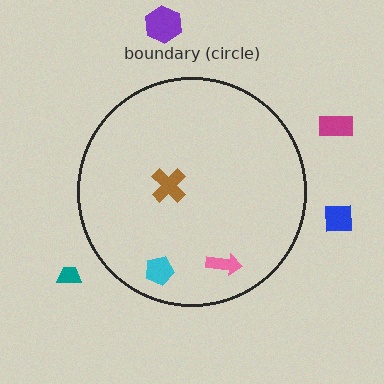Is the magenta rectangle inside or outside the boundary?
Outside.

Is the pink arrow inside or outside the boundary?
Inside.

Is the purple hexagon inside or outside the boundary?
Outside.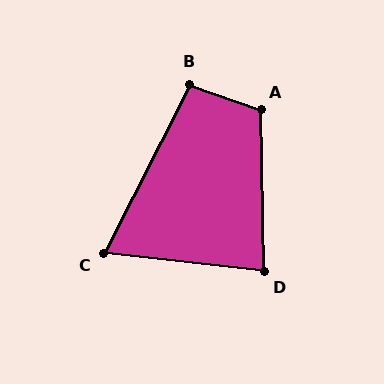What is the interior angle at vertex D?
Approximately 82 degrees (acute).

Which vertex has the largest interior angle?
A, at approximately 111 degrees.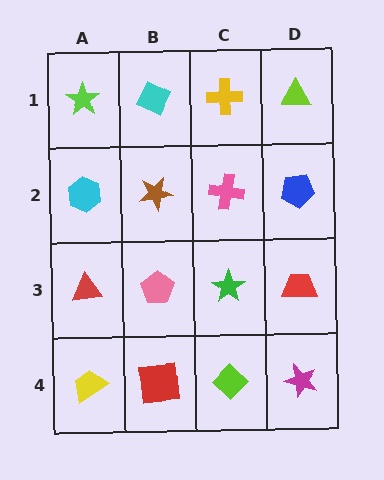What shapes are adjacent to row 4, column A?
A red triangle (row 3, column A), a red square (row 4, column B).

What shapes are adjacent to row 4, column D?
A red trapezoid (row 3, column D), a lime diamond (row 4, column C).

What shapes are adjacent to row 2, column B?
A cyan diamond (row 1, column B), a pink pentagon (row 3, column B), a cyan hexagon (row 2, column A), a pink cross (row 2, column C).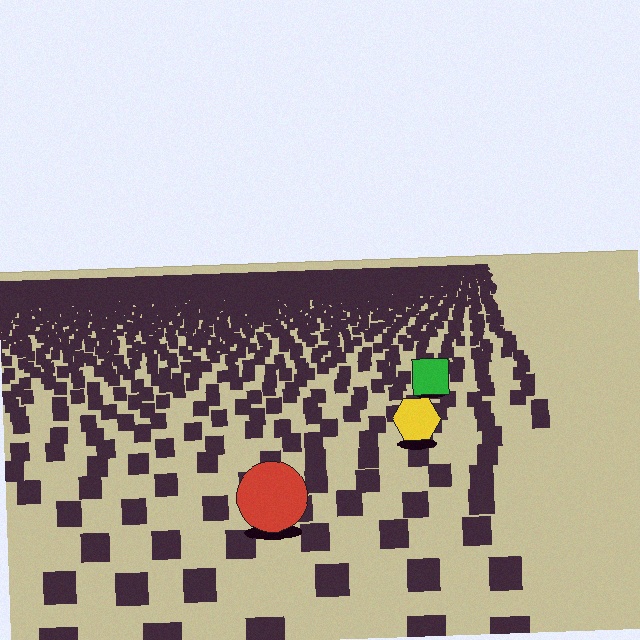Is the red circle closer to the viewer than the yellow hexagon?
Yes. The red circle is closer — you can tell from the texture gradient: the ground texture is coarser near it.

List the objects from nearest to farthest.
From nearest to farthest: the red circle, the yellow hexagon, the green square.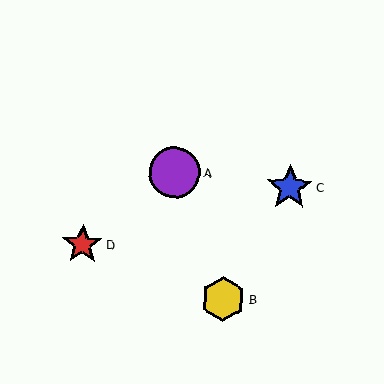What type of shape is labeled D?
Shape D is a red star.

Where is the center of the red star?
The center of the red star is at (83, 244).